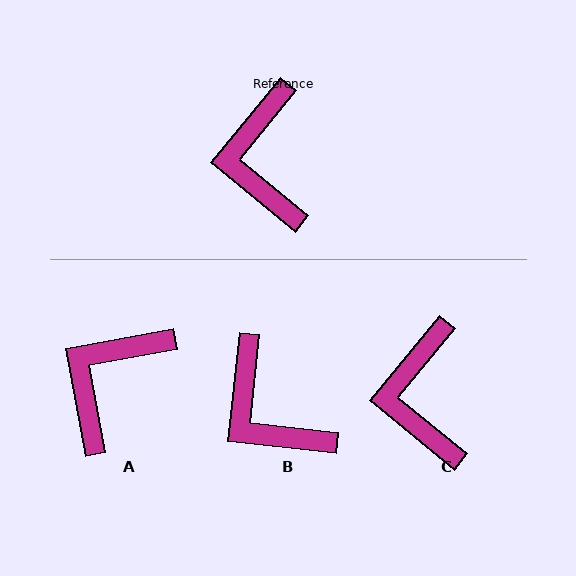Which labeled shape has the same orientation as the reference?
C.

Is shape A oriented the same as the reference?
No, it is off by about 40 degrees.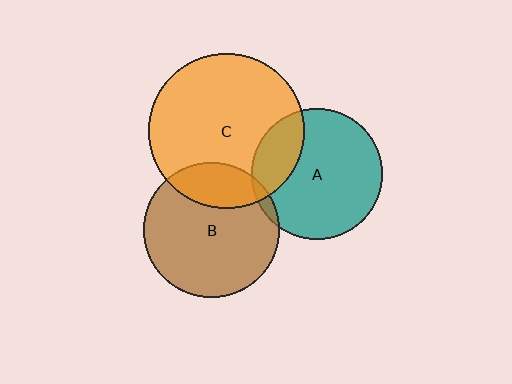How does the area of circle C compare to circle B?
Approximately 1.3 times.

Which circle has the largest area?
Circle C (orange).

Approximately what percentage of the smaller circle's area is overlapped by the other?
Approximately 5%.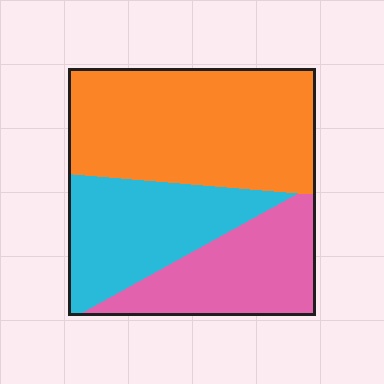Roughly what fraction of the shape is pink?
Pink takes up about one quarter (1/4) of the shape.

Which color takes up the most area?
Orange, at roughly 45%.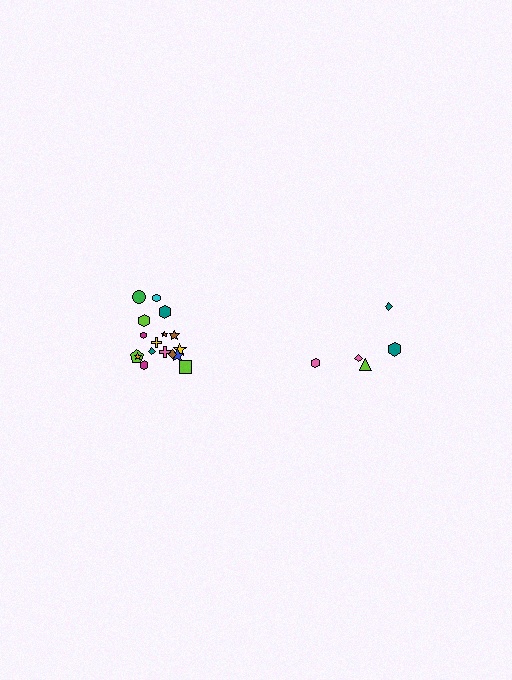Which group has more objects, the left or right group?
The left group.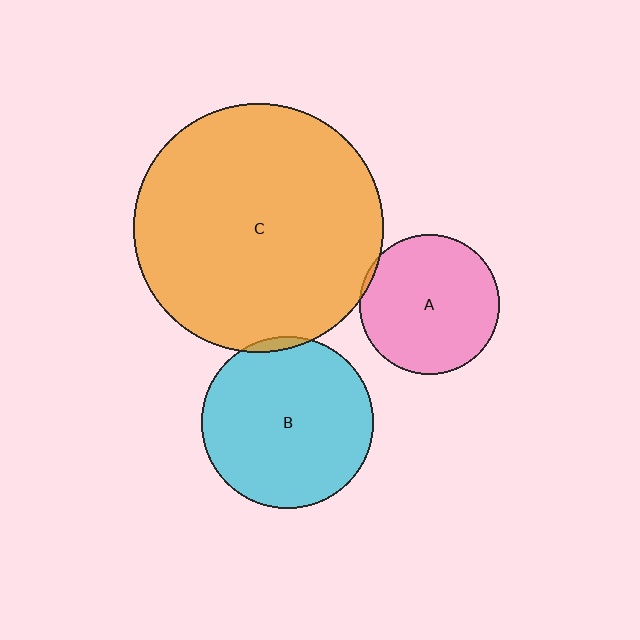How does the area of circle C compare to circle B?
Approximately 2.1 times.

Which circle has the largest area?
Circle C (orange).